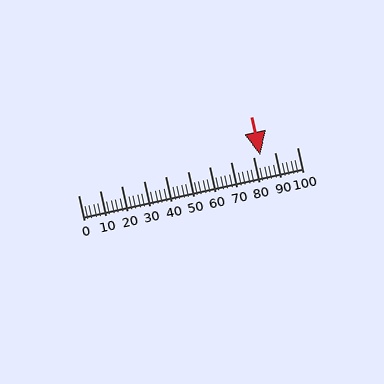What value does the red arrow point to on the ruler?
The red arrow points to approximately 83.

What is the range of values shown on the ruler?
The ruler shows values from 0 to 100.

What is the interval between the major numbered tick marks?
The major tick marks are spaced 10 units apart.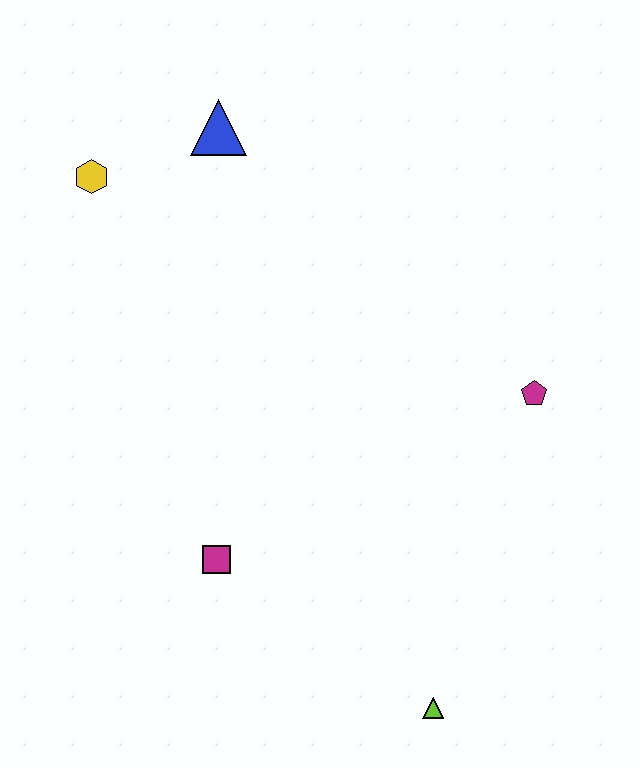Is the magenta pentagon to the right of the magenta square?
Yes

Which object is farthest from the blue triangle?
The lime triangle is farthest from the blue triangle.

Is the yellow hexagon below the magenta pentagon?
No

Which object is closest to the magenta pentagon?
The lime triangle is closest to the magenta pentagon.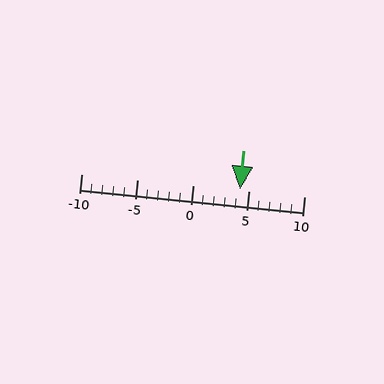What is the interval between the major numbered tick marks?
The major tick marks are spaced 5 units apart.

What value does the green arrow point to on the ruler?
The green arrow points to approximately 4.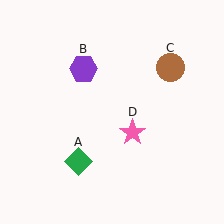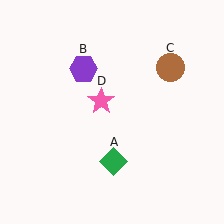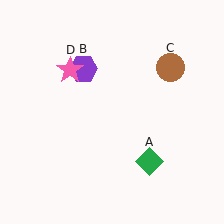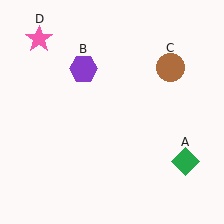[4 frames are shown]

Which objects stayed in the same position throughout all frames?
Purple hexagon (object B) and brown circle (object C) remained stationary.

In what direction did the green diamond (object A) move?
The green diamond (object A) moved right.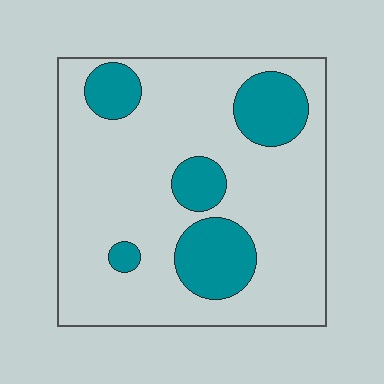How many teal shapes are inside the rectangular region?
5.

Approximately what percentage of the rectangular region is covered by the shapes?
Approximately 20%.